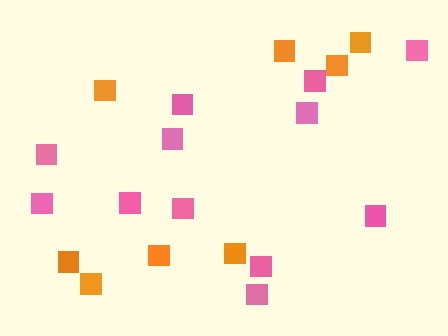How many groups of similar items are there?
There are 2 groups: one group of pink squares (12) and one group of orange squares (8).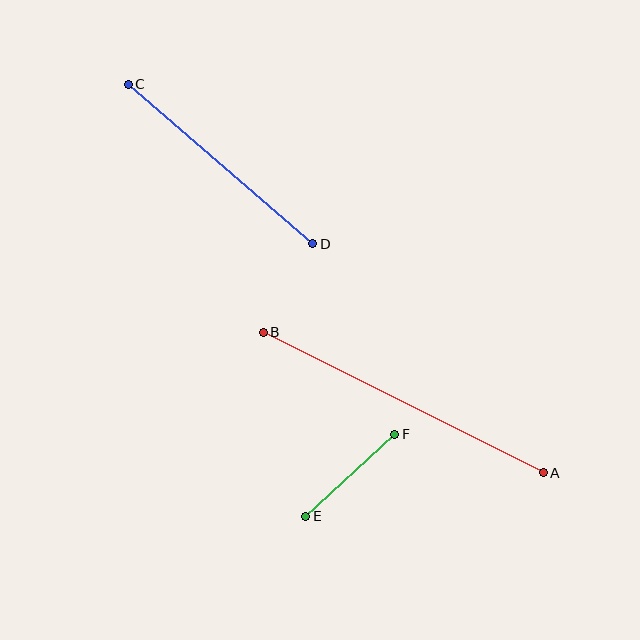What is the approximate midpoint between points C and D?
The midpoint is at approximately (220, 164) pixels.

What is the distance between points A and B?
The distance is approximately 314 pixels.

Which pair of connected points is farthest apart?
Points A and B are farthest apart.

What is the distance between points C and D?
The distance is approximately 244 pixels.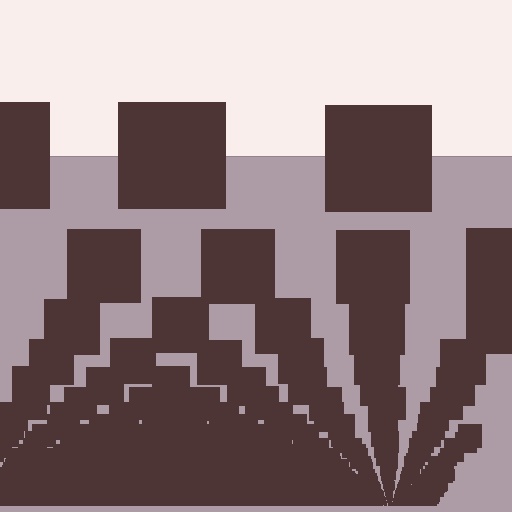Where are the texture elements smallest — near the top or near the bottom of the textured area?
Near the bottom.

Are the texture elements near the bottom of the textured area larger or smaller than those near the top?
Smaller. The gradient is inverted — elements near the bottom are smaller and denser.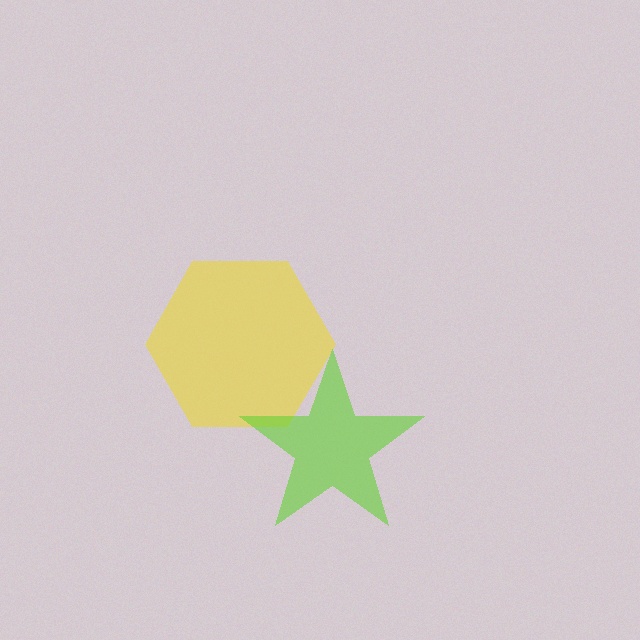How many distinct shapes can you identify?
There are 2 distinct shapes: a yellow hexagon, a lime star.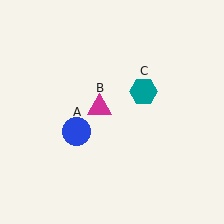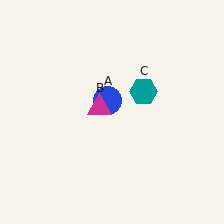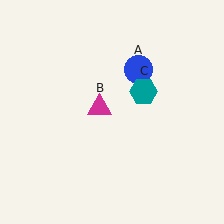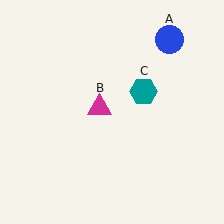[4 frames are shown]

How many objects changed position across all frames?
1 object changed position: blue circle (object A).